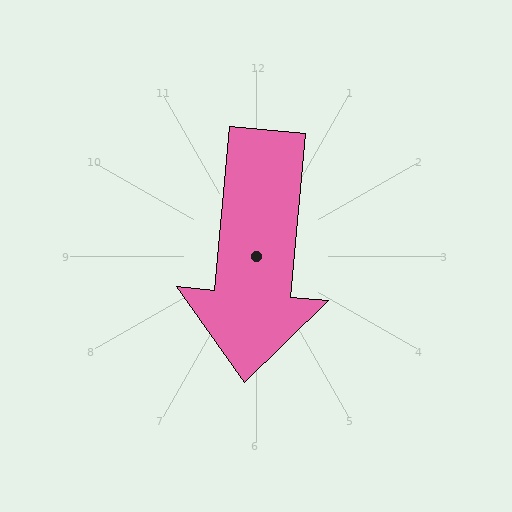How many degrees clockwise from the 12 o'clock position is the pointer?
Approximately 185 degrees.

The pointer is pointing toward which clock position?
Roughly 6 o'clock.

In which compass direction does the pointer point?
South.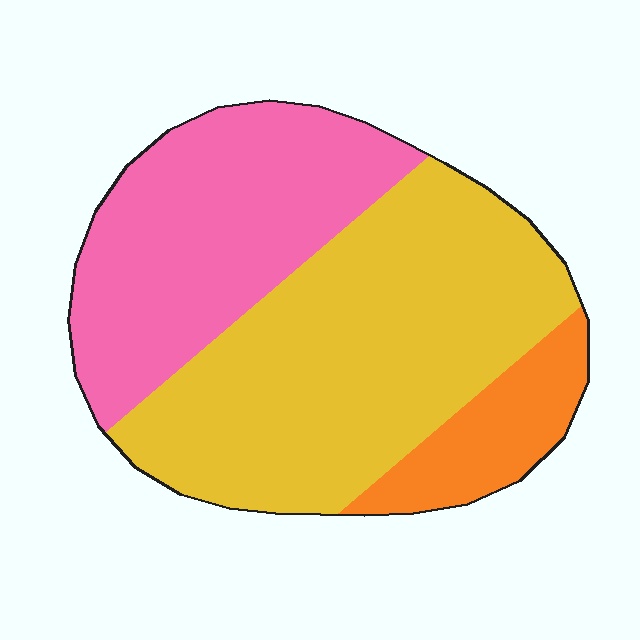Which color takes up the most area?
Yellow, at roughly 50%.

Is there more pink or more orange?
Pink.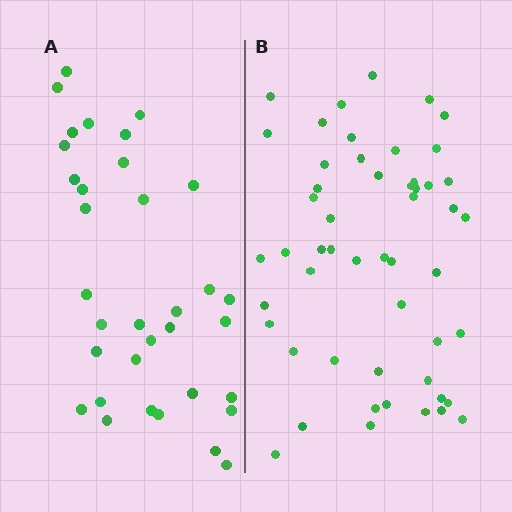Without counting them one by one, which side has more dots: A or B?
Region B (the right region) has more dots.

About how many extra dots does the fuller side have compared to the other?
Region B has approximately 20 more dots than region A.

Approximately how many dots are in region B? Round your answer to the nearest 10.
About 50 dots. (The exact count is 52, which rounds to 50.)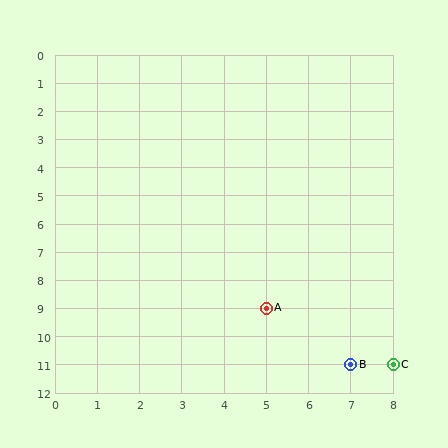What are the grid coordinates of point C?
Point C is at grid coordinates (8, 11).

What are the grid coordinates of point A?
Point A is at grid coordinates (5, 9).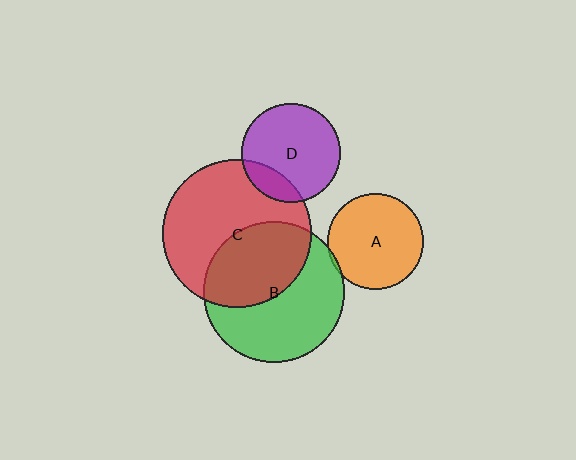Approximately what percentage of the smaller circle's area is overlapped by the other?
Approximately 15%.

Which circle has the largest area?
Circle C (red).